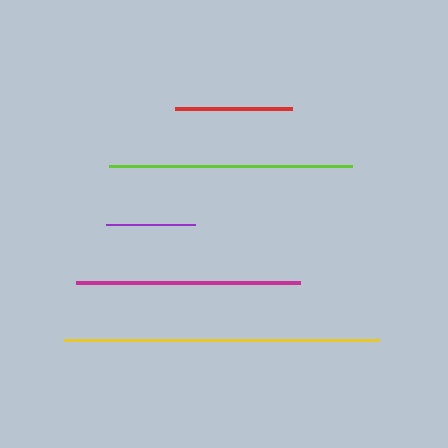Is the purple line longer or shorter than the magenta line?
The magenta line is longer than the purple line.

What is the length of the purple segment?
The purple segment is approximately 89 pixels long.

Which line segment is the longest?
The yellow line is the longest at approximately 315 pixels.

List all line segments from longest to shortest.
From longest to shortest: yellow, lime, magenta, red, purple.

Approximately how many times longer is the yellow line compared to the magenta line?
The yellow line is approximately 1.4 times the length of the magenta line.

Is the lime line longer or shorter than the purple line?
The lime line is longer than the purple line.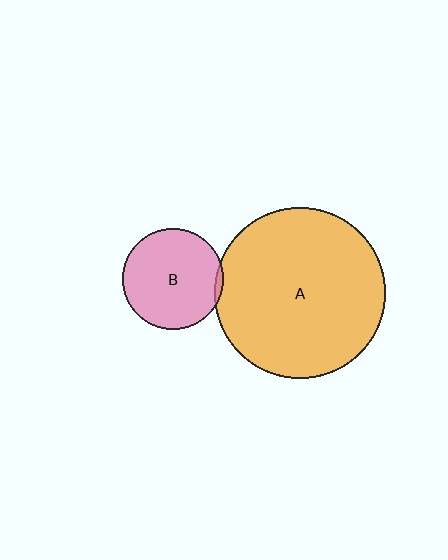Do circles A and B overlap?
Yes.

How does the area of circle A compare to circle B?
Approximately 2.9 times.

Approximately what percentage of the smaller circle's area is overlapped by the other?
Approximately 5%.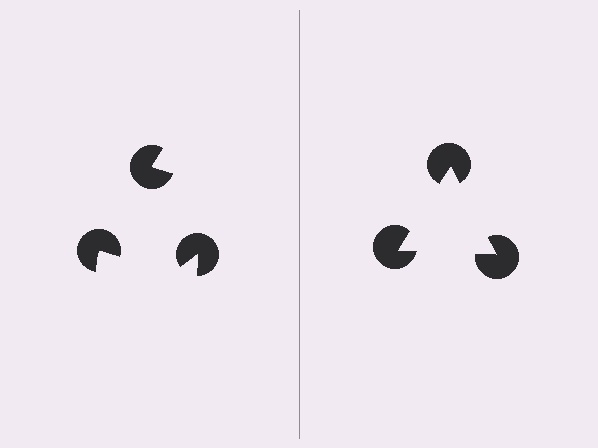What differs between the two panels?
The pac-man discs are positioned identically on both sides; only the wedge orientations differ. On the right they align to a triangle; on the left they are misaligned.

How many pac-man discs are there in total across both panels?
6 — 3 on each side.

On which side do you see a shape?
An illusory triangle appears on the right side. On the left side the wedge cuts are rotated, so no coherent shape forms.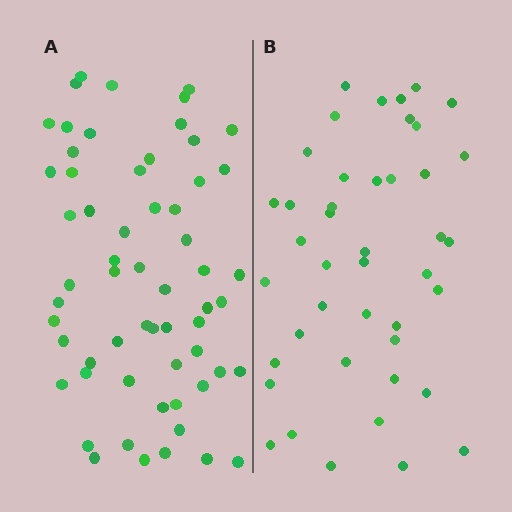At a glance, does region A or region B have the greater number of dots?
Region A (the left region) has more dots.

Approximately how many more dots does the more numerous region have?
Region A has approximately 15 more dots than region B.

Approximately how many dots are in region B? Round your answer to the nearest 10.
About 40 dots. (The exact count is 43, which rounds to 40.)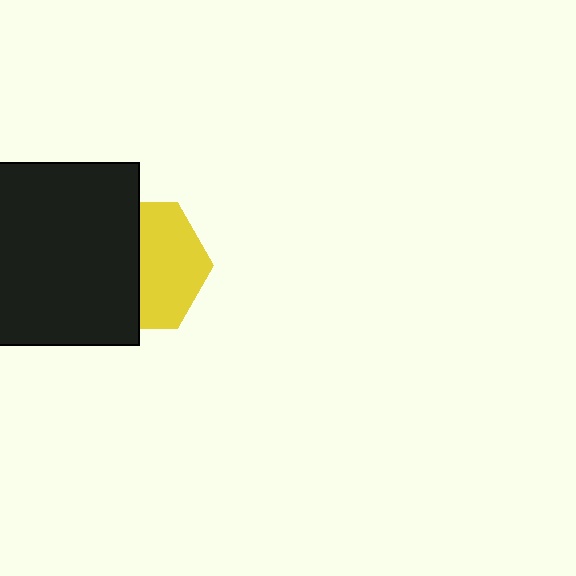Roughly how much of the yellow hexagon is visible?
About half of it is visible (roughly 51%).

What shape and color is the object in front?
The object in front is a black square.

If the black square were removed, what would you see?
You would see the complete yellow hexagon.